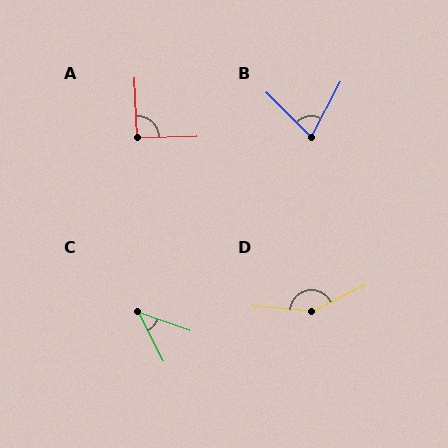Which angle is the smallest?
C, at approximately 42 degrees.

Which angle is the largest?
D, at approximately 149 degrees.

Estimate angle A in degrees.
Approximately 91 degrees.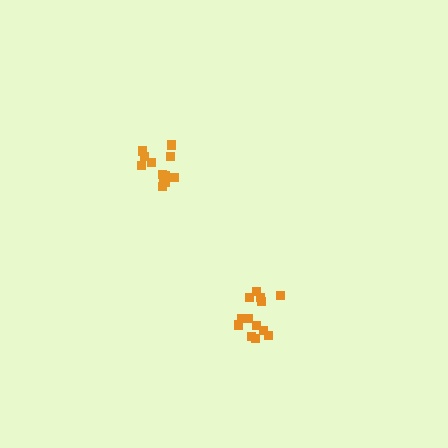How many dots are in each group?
Group 1: 12 dots, Group 2: 13 dots (25 total).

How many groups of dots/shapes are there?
There are 2 groups.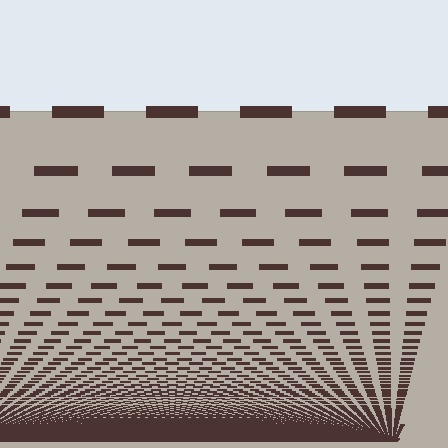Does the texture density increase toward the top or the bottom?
Density increases toward the bottom.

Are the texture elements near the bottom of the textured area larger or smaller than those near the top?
Smaller. The gradient is inverted — elements near the bottom are smaller and denser.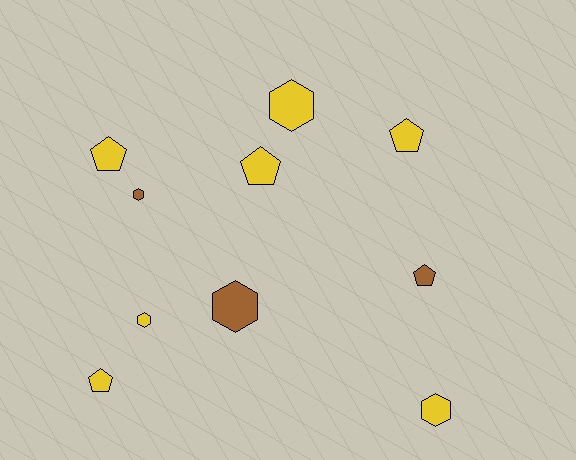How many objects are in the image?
There are 10 objects.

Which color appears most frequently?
Yellow, with 7 objects.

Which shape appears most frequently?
Hexagon, with 5 objects.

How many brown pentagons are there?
There is 1 brown pentagon.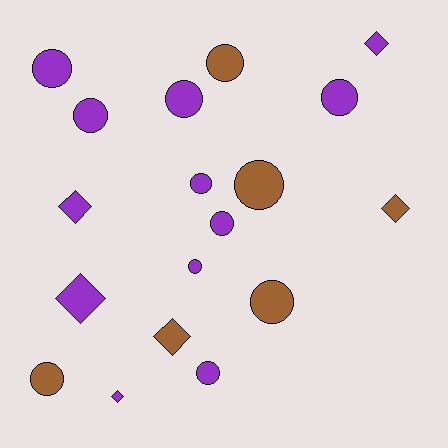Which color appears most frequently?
Purple, with 12 objects.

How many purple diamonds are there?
There are 4 purple diamonds.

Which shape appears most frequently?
Circle, with 12 objects.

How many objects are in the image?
There are 18 objects.